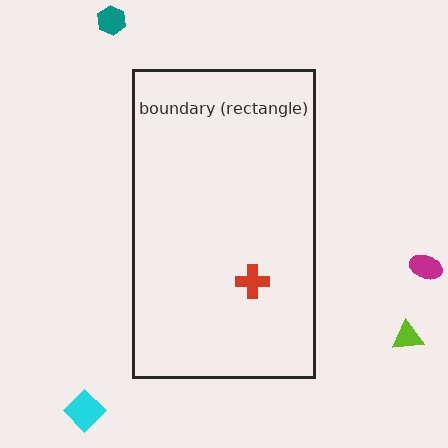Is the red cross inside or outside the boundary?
Inside.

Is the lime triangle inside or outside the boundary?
Outside.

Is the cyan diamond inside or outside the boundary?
Outside.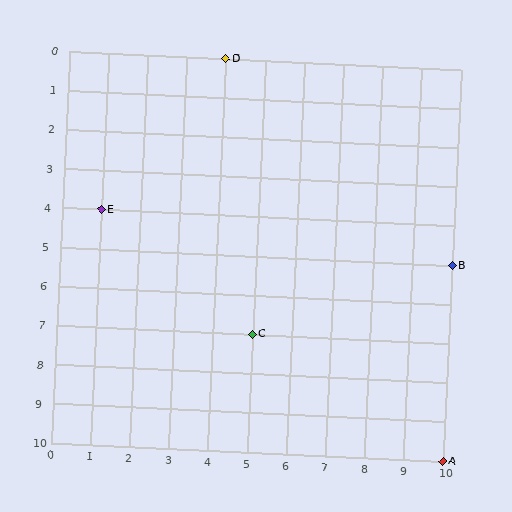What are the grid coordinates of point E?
Point E is at grid coordinates (1, 4).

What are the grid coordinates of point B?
Point B is at grid coordinates (10, 5).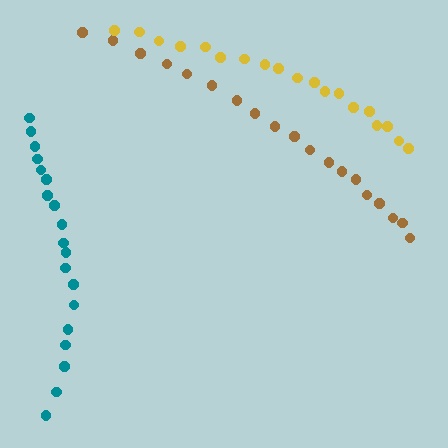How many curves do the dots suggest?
There are 3 distinct paths.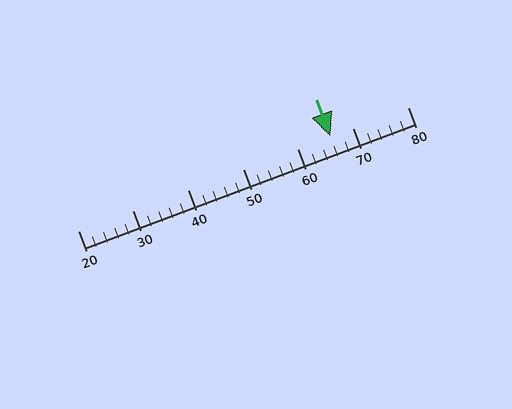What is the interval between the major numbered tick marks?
The major tick marks are spaced 10 units apart.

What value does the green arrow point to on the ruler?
The green arrow points to approximately 66.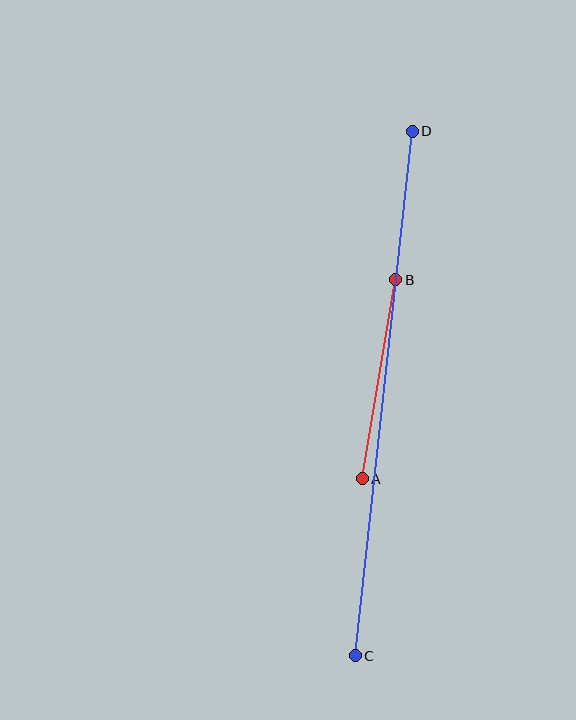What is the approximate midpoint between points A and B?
The midpoint is at approximately (379, 379) pixels.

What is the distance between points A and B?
The distance is approximately 201 pixels.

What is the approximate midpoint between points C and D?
The midpoint is at approximately (384, 394) pixels.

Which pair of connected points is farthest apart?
Points C and D are farthest apart.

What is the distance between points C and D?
The distance is approximately 528 pixels.